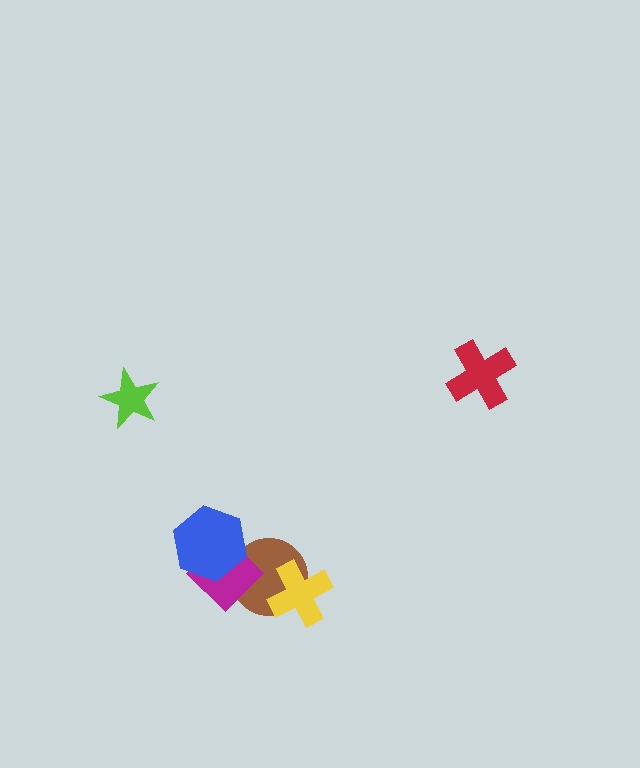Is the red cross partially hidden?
No, no other shape covers it.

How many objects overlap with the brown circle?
3 objects overlap with the brown circle.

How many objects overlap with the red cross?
0 objects overlap with the red cross.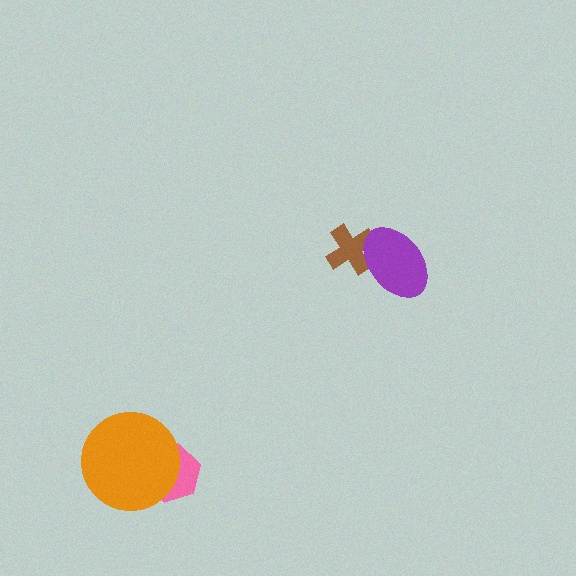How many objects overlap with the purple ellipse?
1 object overlaps with the purple ellipse.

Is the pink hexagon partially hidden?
Yes, it is partially covered by another shape.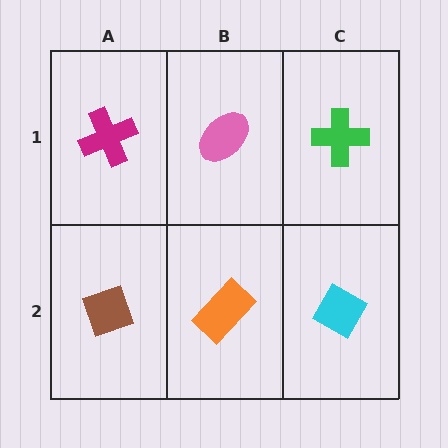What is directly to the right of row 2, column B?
A cyan diamond.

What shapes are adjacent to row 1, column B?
An orange rectangle (row 2, column B), a magenta cross (row 1, column A), a green cross (row 1, column C).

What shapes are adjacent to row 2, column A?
A magenta cross (row 1, column A), an orange rectangle (row 2, column B).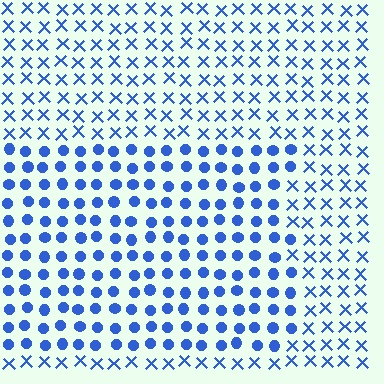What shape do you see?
I see a rectangle.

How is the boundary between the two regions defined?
The boundary is defined by a change in element shape: circles inside vs. X marks outside. All elements share the same color and spacing.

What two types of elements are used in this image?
The image uses circles inside the rectangle region and X marks outside it.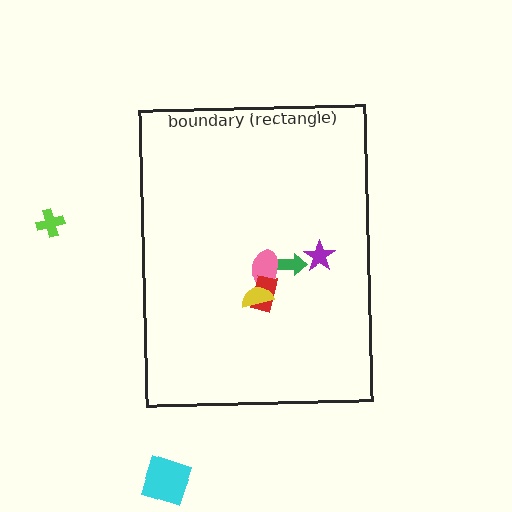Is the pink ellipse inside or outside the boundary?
Inside.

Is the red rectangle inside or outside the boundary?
Inside.